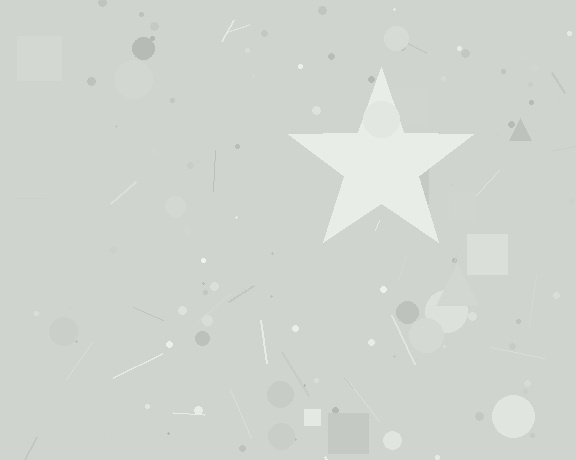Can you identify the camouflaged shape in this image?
The camouflaged shape is a star.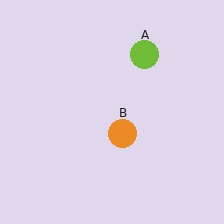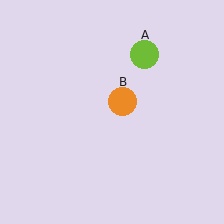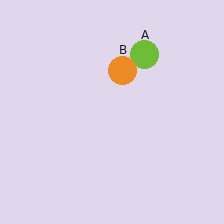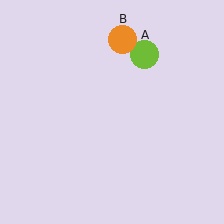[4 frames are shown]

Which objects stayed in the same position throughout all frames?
Lime circle (object A) remained stationary.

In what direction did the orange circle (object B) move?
The orange circle (object B) moved up.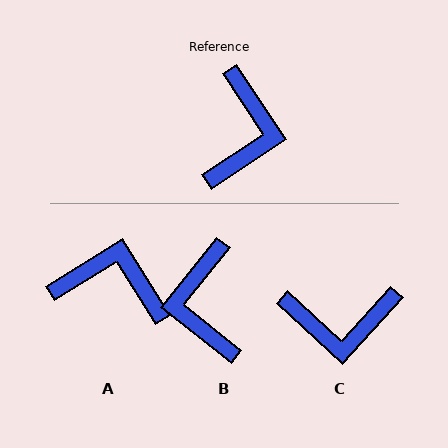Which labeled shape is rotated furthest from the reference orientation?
B, about 162 degrees away.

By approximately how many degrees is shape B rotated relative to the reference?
Approximately 162 degrees clockwise.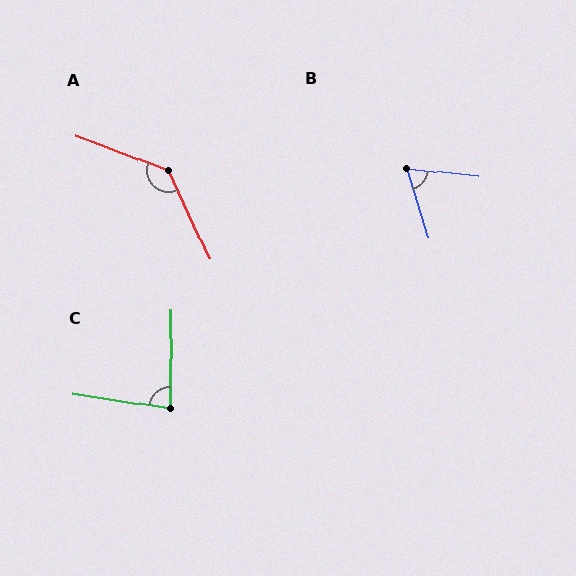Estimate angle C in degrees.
Approximately 82 degrees.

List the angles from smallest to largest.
B (66°), C (82°), A (135°).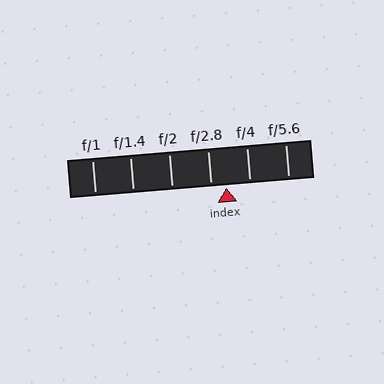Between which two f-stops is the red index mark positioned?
The index mark is between f/2.8 and f/4.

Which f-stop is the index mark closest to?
The index mark is closest to f/2.8.